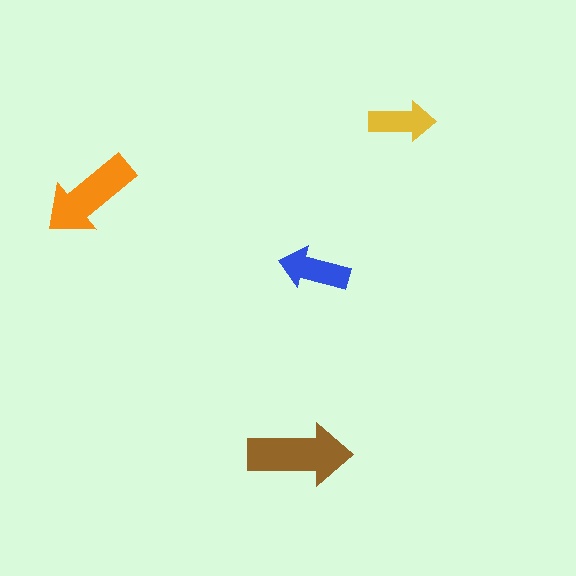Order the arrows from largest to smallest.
the brown one, the orange one, the blue one, the yellow one.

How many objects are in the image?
There are 4 objects in the image.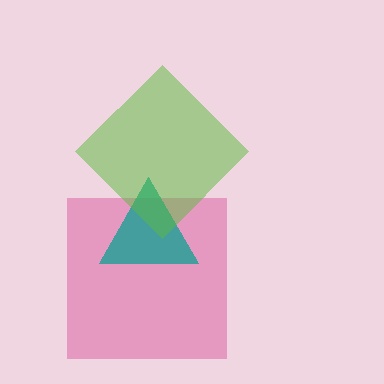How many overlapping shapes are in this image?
There are 3 overlapping shapes in the image.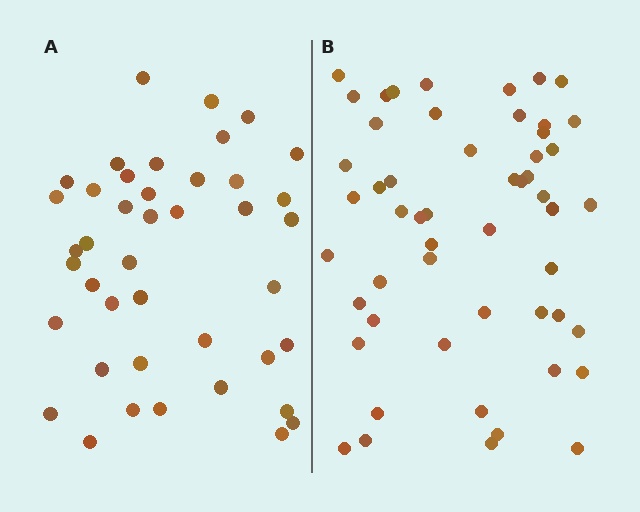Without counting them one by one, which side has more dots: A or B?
Region B (the right region) has more dots.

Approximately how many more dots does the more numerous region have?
Region B has roughly 12 or so more dots than region A.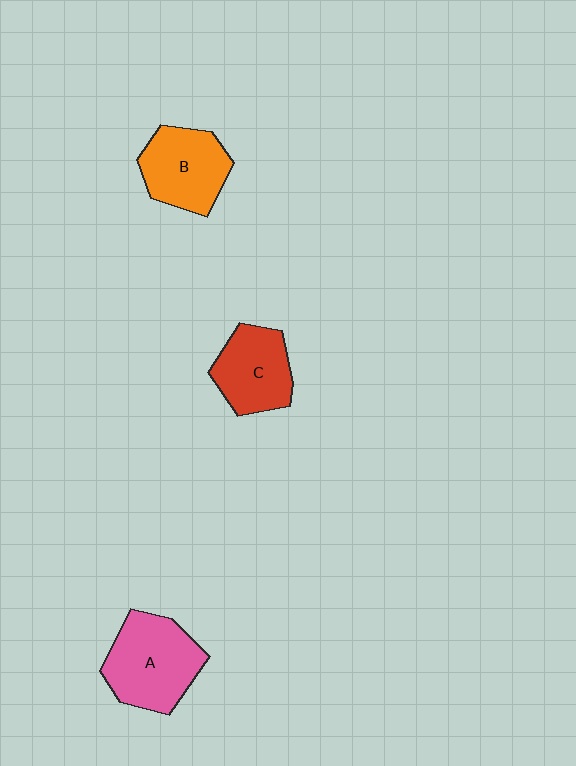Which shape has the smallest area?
Shape C (red).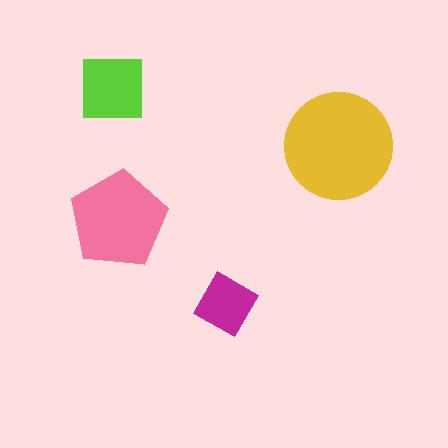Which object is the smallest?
The magenta diamond.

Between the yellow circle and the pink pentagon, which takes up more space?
The yellow circle.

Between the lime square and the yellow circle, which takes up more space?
The yellow circle.